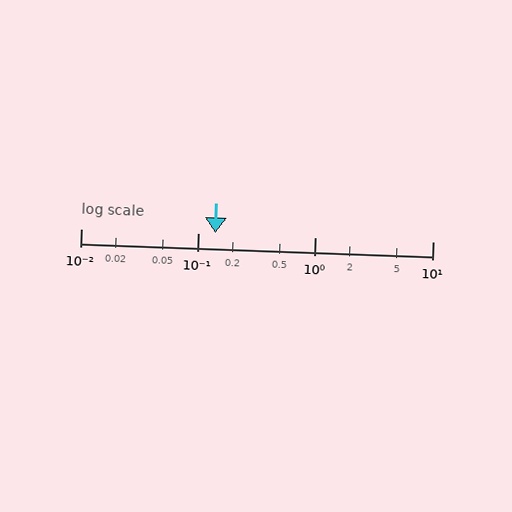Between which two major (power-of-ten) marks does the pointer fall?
The pointer is between 0.1 and 1.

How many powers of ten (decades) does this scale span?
The scale spans 3 decades, from 0.01 to 10.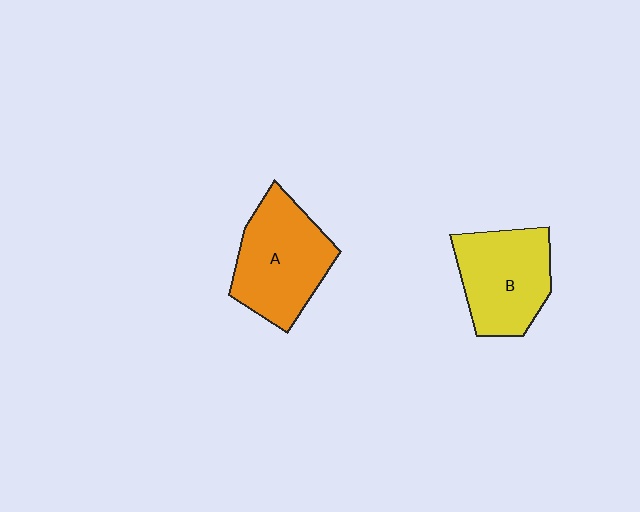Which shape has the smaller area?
Shape B (yellow).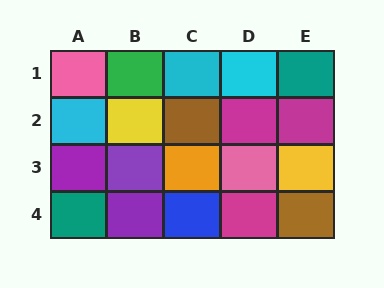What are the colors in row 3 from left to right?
Purple, purple, orange, pink, yellow.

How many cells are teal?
2 cells are teal.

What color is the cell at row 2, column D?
Magenta.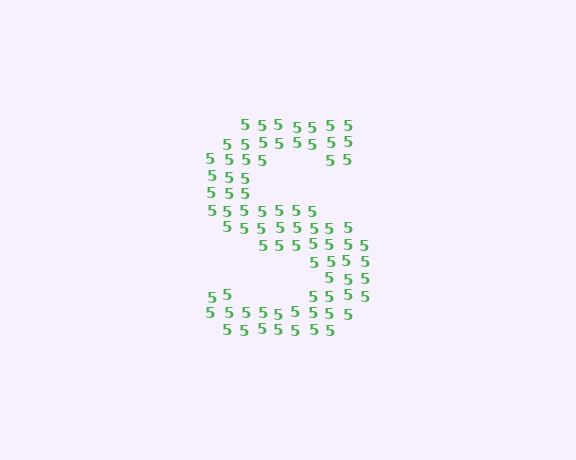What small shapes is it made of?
It is made of small digit 5's.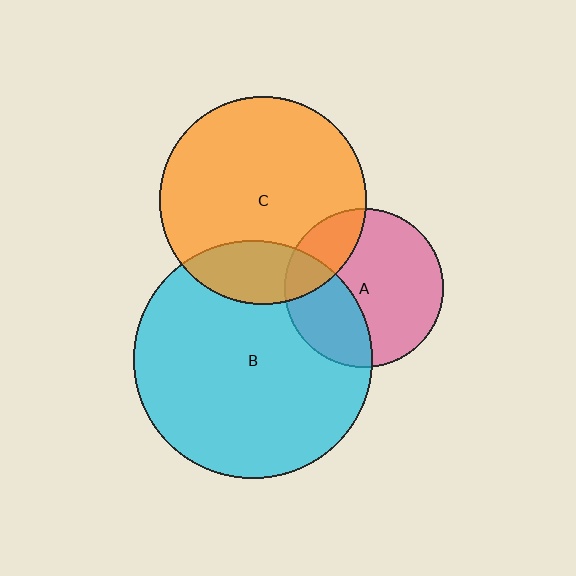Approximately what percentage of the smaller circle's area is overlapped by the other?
Approximately 20%.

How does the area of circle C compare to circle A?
Approximately 1.7 times.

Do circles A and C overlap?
Yes.